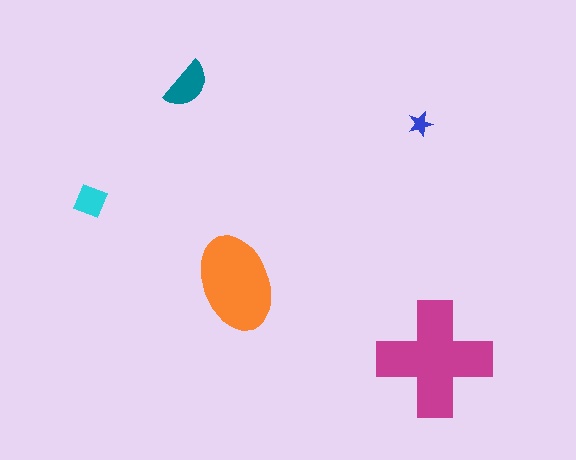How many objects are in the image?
There are 5 objects in the image.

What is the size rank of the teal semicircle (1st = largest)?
3rd.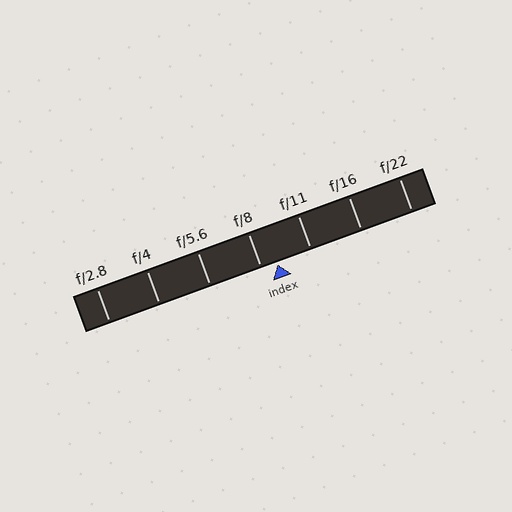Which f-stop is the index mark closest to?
The index mark is closest to f/8.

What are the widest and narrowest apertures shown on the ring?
The widest aperture shown is f/2.8 and the narrowest is f/22.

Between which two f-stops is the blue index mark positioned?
The index mark is between f/8 and f/11.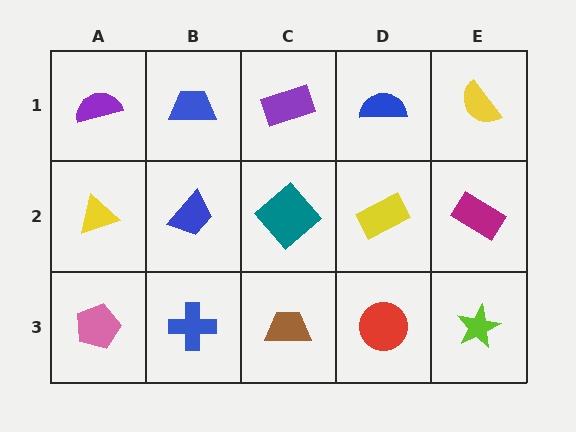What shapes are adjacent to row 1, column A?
A yellow triangle (row 2, column A), a blue trapezoid (row 1, column B).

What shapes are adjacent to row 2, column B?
A blue trapezoid (row 1, column B), a blue cross (row 3, column B), a yellow triangle (row 2, column A), a teal diamond (row 2, column C).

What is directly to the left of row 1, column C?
A blue trapezoid.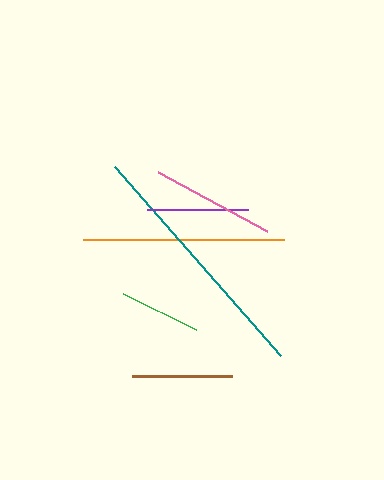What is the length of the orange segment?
The orange segment is approximately 201 pixels long.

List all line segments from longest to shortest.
From longest to shortest: teal, orange, pink, purple, brown, green.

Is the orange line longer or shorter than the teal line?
The teal line is longer than the orange line.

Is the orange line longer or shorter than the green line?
The orange line is longer than the green line.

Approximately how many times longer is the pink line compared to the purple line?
The pink line is approximately 1.2 times the length of the purple line.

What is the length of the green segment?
The green segment is approximately 81 pixels long.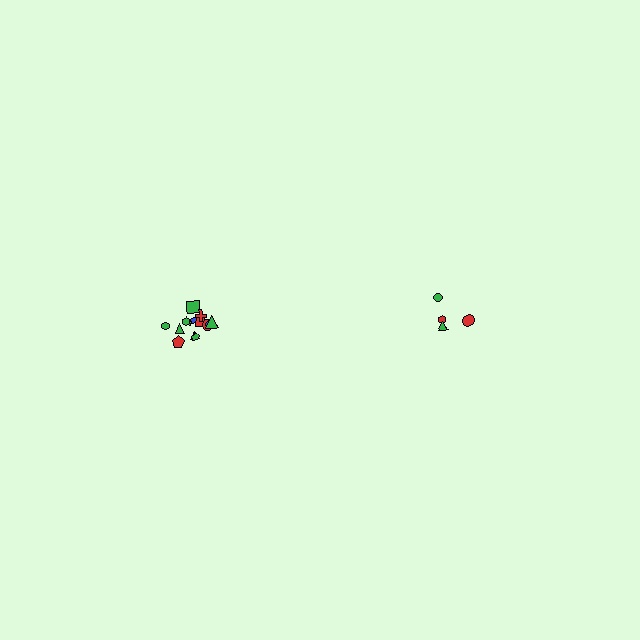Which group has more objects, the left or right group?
The left group.